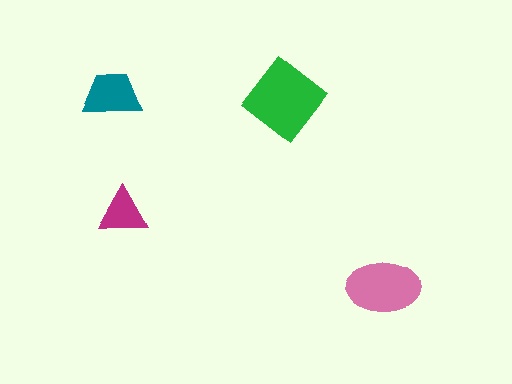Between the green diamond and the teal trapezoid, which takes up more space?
The green diamond.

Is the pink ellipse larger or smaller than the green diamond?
Smaller.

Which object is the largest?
The green diamond.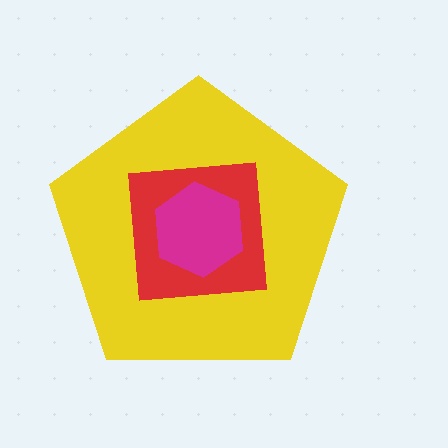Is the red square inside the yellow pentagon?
Yes.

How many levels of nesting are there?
3.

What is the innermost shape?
The magenta hexagon.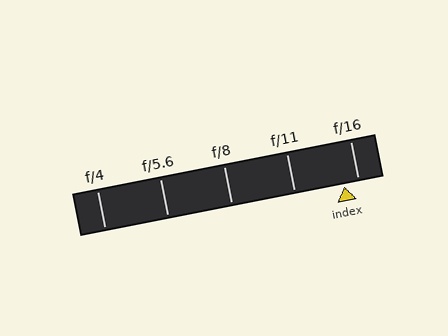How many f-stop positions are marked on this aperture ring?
There are 5 f-stop positions marked.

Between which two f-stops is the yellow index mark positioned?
The index mark is between f/11 and f/16.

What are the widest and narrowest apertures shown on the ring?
The widest aperture shown is f/4 and the narrowest is f/16.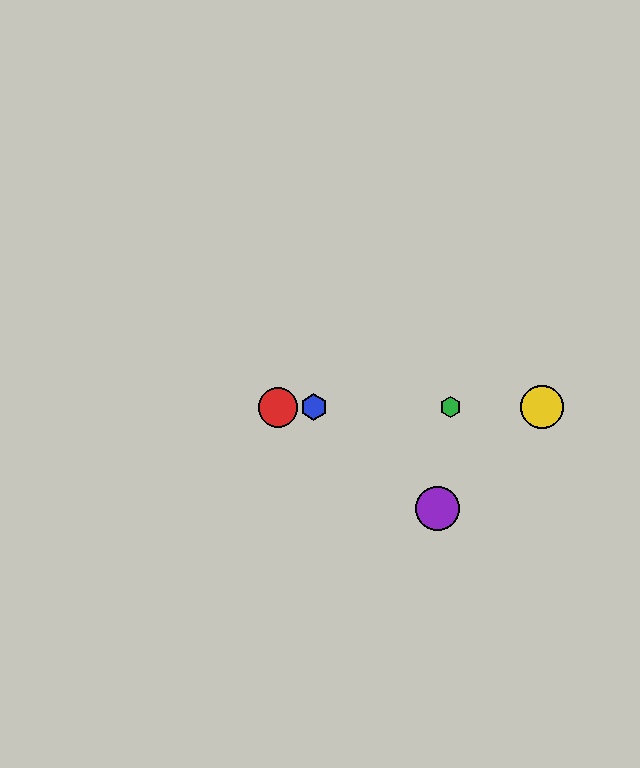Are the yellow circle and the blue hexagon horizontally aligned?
Yes, both are at y≈407.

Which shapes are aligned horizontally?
The red circle, the blue hexagon, the green hexagon, the yellow circle are aligned horizontally.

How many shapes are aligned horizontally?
4 shapes (the red circle, the blue hexagon, the green hexagon, the yellow circle) are aligned horizontally.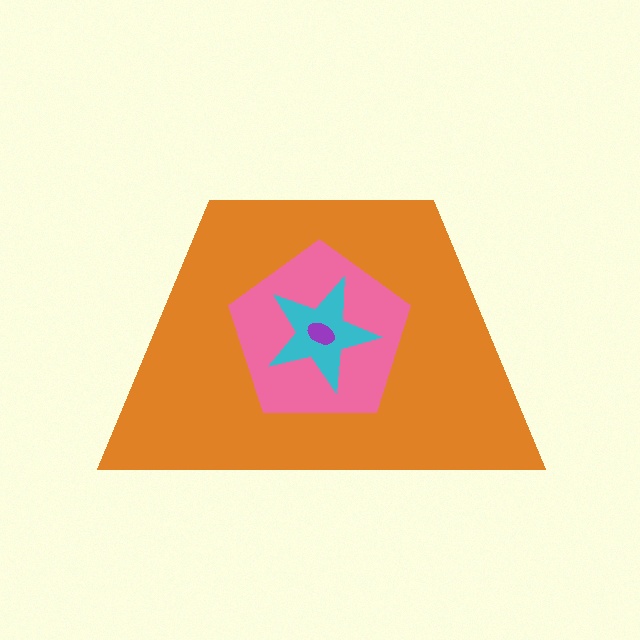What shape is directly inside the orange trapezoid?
The pink pentagon.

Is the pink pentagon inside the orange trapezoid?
Yes.